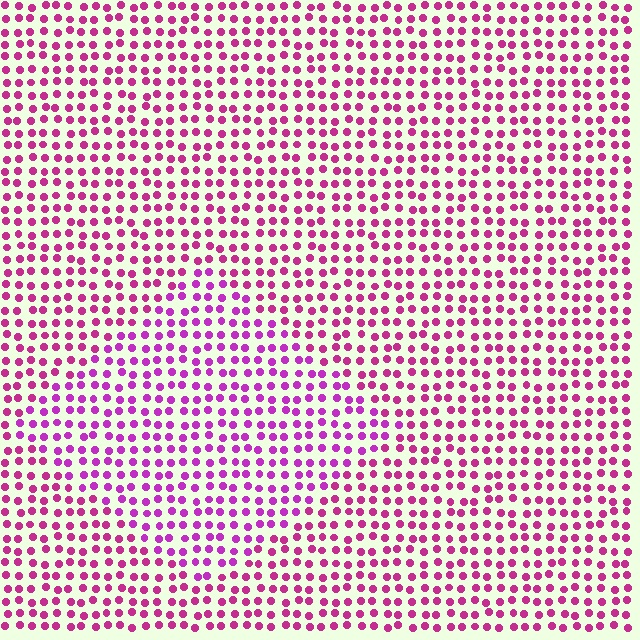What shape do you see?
I see a diamond.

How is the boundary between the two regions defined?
The boundary is defined purely by a slight shift in hue (about 21 degrees). Spacing, size, and orientation are identical on both sides.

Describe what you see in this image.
The image is filled with small magenta elements in a uniform arrangement. A diamond-shaped region is visible where the elements are tinted to a slightly different hue, forming a subtle color boundary.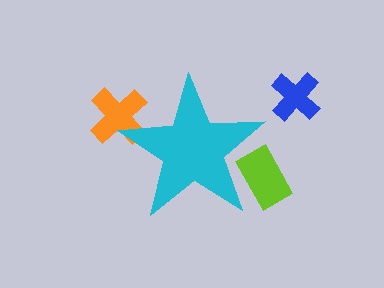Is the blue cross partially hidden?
No, the blue cross is fully visible.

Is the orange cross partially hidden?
Yes, the orange cross is partially hidden behind the cyan star.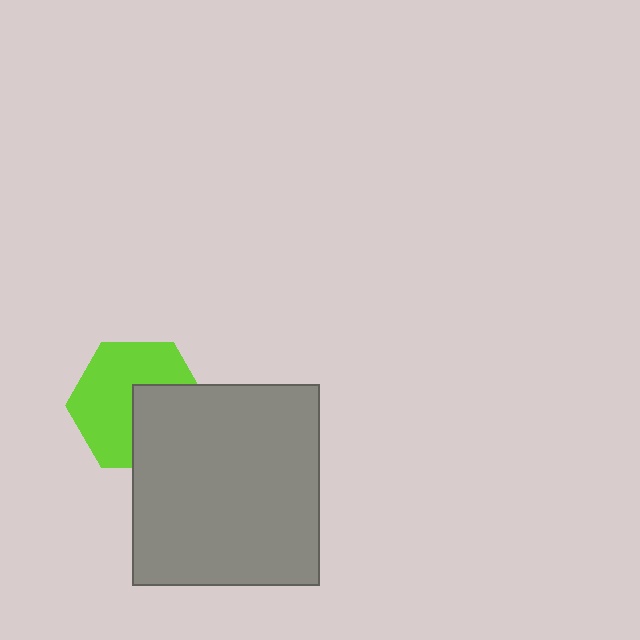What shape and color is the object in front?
The object in front is a gray rectangle.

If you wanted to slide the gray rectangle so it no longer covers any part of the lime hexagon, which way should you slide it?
Slide it toward the lower-right — that is the most direct way to separate the two shapes.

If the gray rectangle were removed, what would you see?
You would see the complete lime hexagon.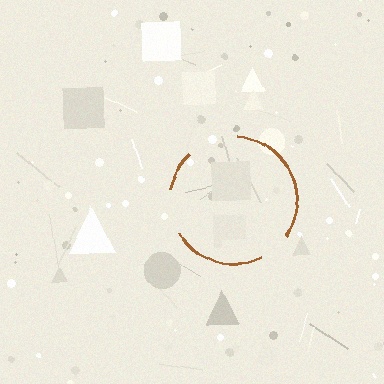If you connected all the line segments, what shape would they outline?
They would outline a circle.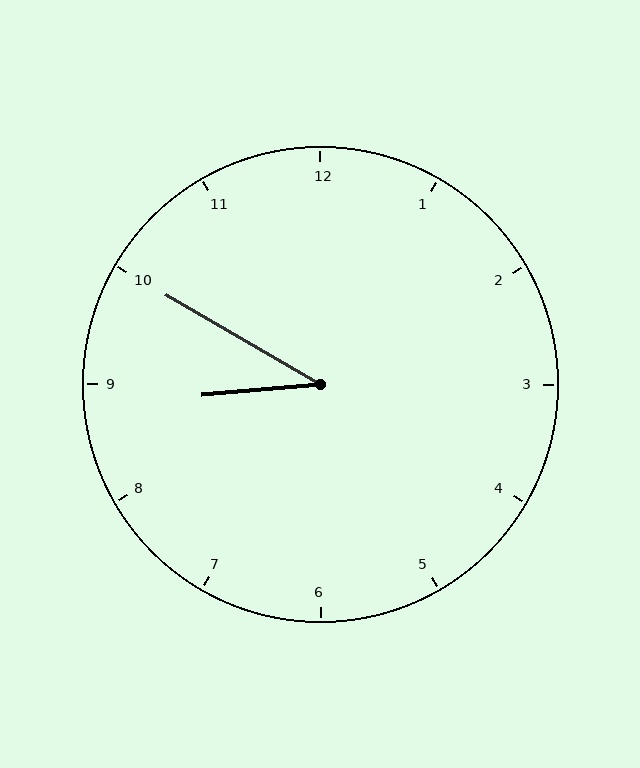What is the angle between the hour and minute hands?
Approximately 35 degrees.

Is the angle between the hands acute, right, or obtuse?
It is acute.